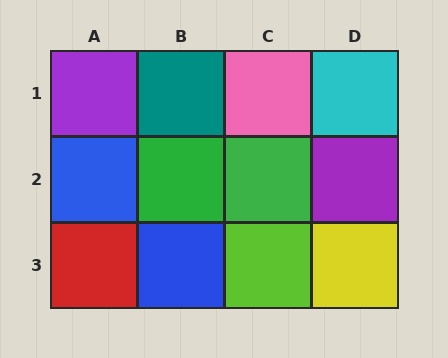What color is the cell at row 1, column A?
Purple.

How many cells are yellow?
1 cell is yellow.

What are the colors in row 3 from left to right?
Red, blue, lime, yellow.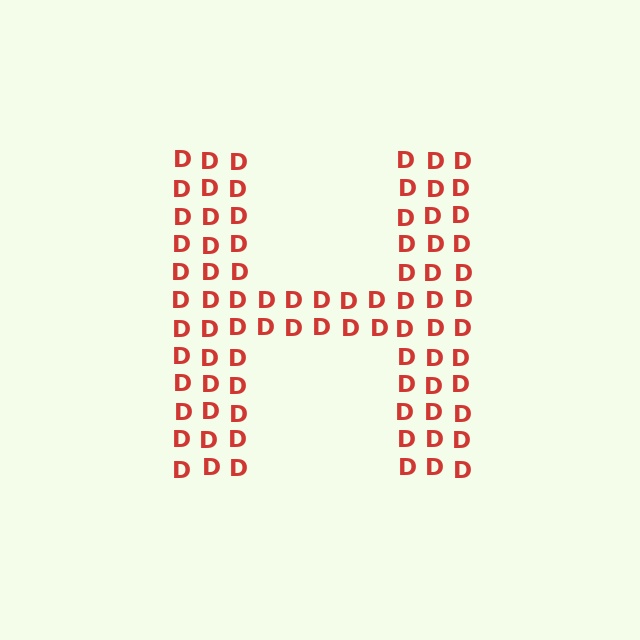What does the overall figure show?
The overall figure shows the letter H.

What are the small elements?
The small elements are letter D's.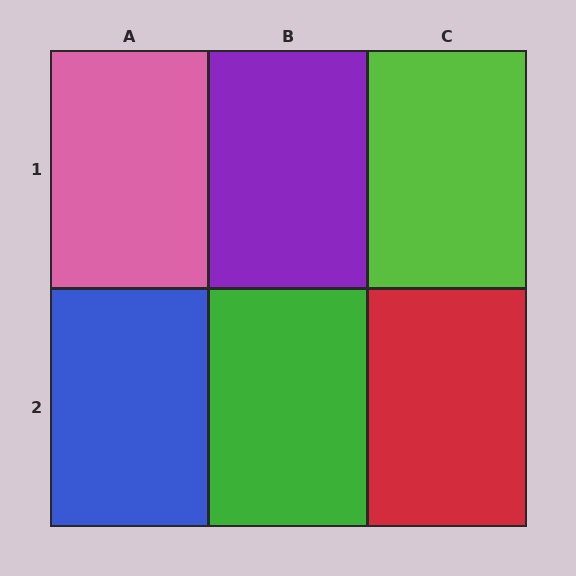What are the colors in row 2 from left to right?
Blue, green, red.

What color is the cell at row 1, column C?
Lime.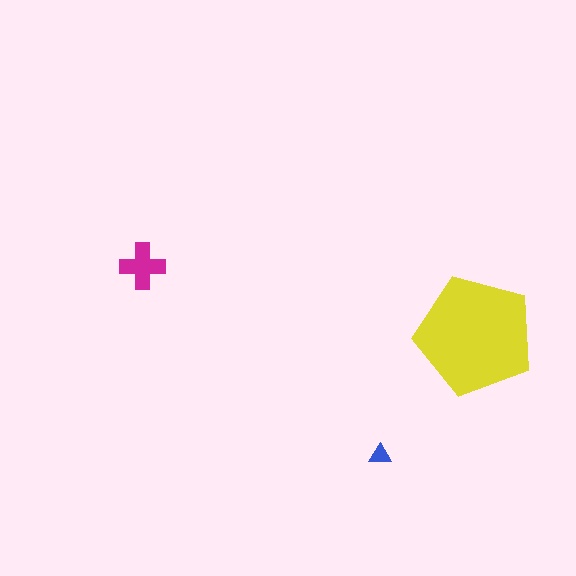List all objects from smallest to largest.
The blue triangle, the magenta cross, the yellow pentagon.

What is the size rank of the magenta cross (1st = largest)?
2nd.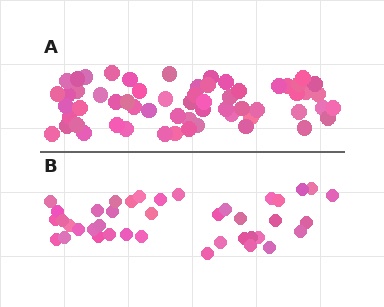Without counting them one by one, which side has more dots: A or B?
Region A (the top region) has more dots.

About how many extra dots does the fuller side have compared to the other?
Region A has approximately 20 more dots than region B.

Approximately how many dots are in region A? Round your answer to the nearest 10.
About 60 dots.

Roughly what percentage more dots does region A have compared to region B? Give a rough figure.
About 50% more.